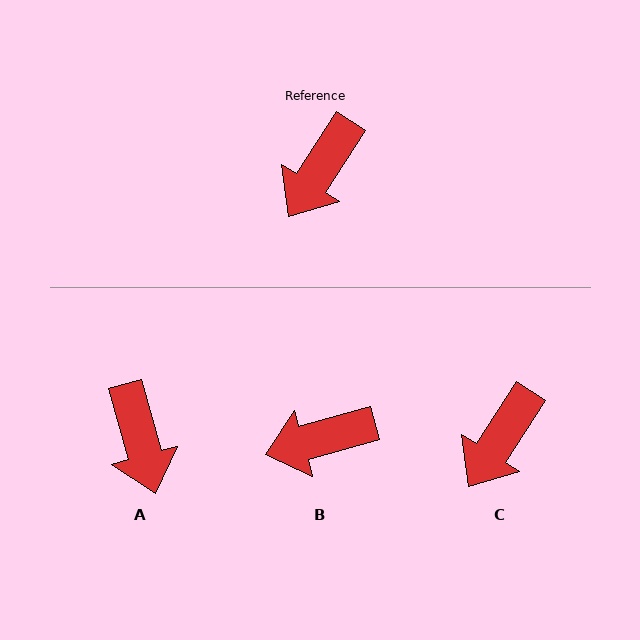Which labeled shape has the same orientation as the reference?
C.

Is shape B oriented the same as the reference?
No, it is off by about 41 degrees.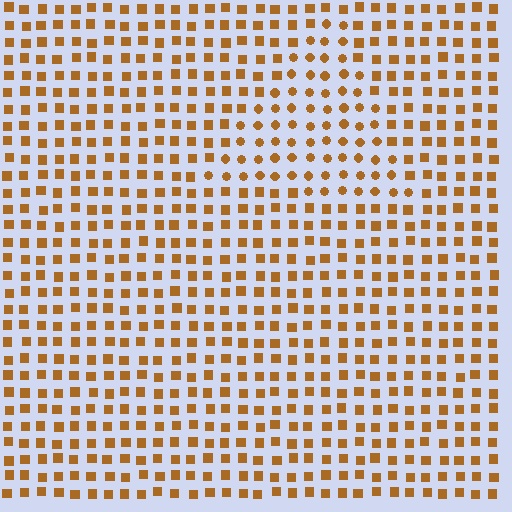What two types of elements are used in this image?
The image uses circles inside the triangle region and squares outside it.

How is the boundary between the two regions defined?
The boundary is defined by a change in element shape: circles inside vs. squares outside. All elements share the same color and spacing.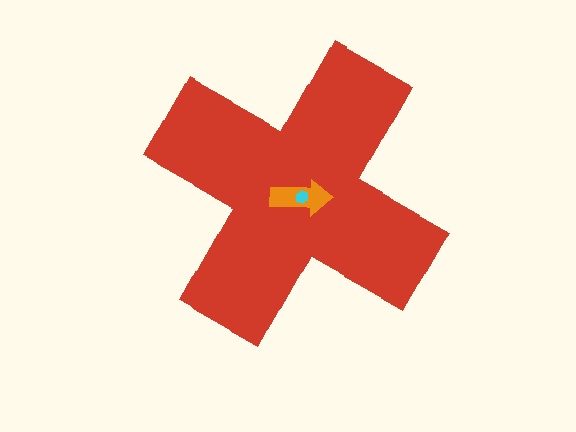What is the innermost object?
The cyan hexagon.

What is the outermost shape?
The red cross.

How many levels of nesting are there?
3.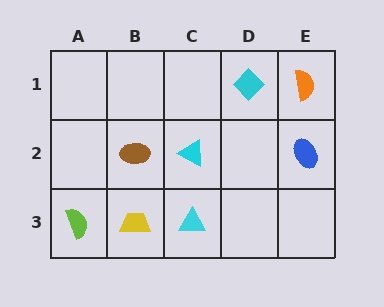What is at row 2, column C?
A cyan triangle.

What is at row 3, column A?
A lime semicircle.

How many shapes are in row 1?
2 shapes.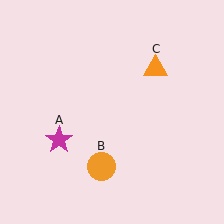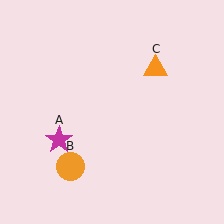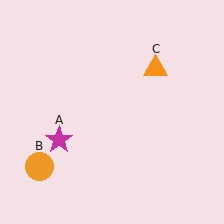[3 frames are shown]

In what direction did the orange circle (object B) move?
The orange circle (object B) moved left.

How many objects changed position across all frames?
1 object changed position: orange circle (object B).